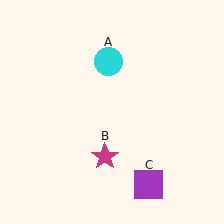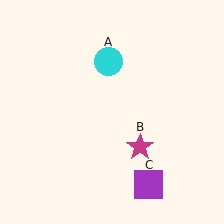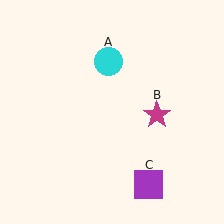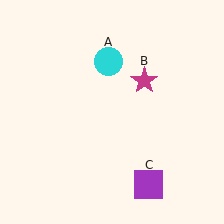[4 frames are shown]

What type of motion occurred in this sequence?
The magenta star (object B) rotated counterclockwise around the center of the scene.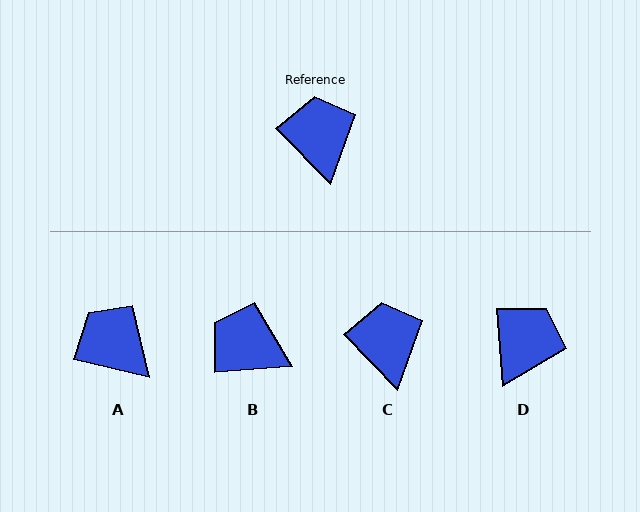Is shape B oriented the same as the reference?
No, it is off by about 50 degrees.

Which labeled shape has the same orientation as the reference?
C.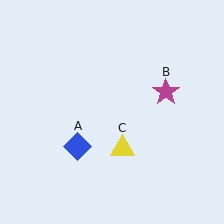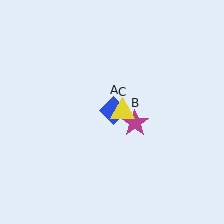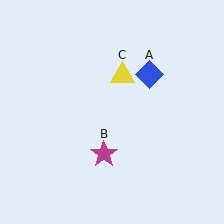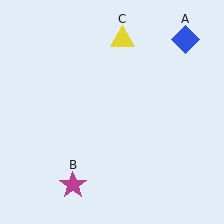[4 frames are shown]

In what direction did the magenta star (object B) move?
The magenta star (object B) moved down and to the left.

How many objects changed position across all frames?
3 objects changed position: blue diamond (object A), magenta star (object B), yellow triangle (object C).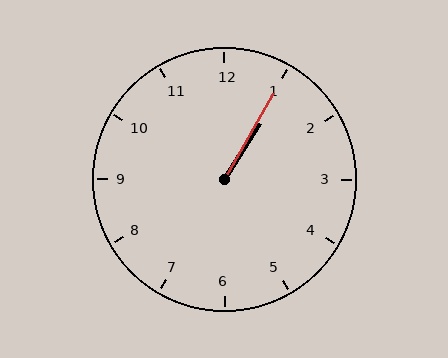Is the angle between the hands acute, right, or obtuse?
It is acute.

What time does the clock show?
1:05.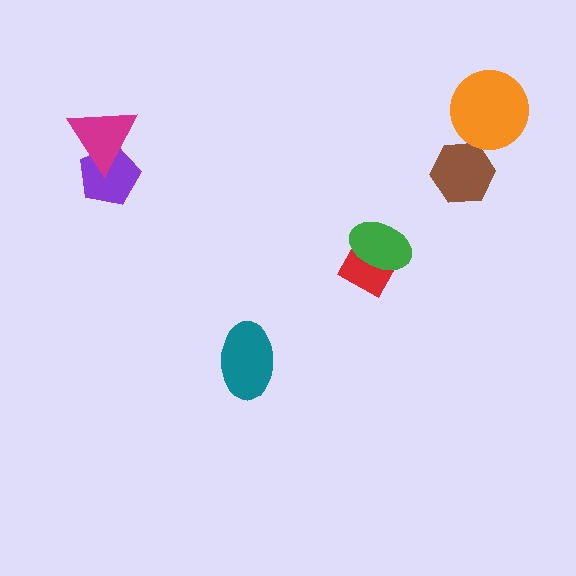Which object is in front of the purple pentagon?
The magenta triangle is in front of the purple pentagon.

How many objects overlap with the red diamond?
1 object overlaps with the red diamond.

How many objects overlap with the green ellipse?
1 object overlaps with the green ellipse.